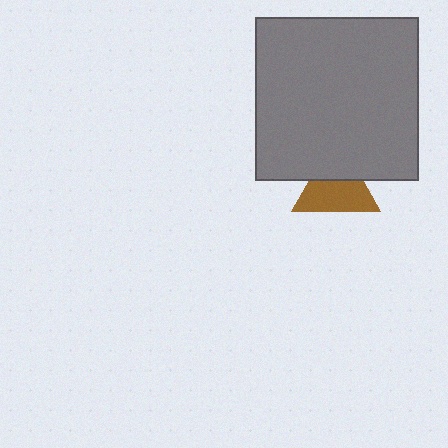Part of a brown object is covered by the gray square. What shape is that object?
It is a triangle.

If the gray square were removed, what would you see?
You would see the complete brown triangle.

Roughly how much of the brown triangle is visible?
About half of it is visible (roughly 62%).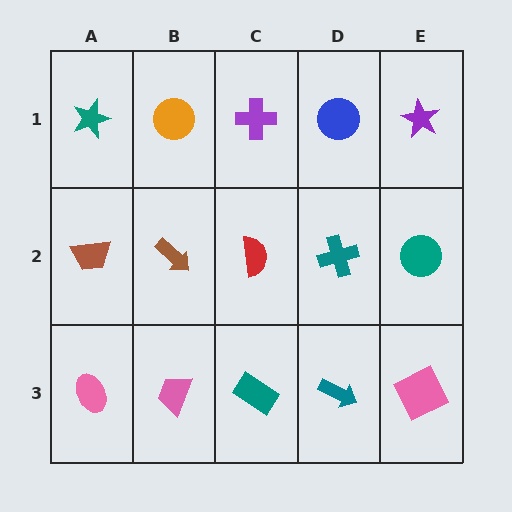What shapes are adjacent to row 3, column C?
A red semicircle (row 2, column C), a pink trapezoid (row 3, column B), a teal arrow (row 3, column D).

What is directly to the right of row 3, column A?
A pink trapezoid.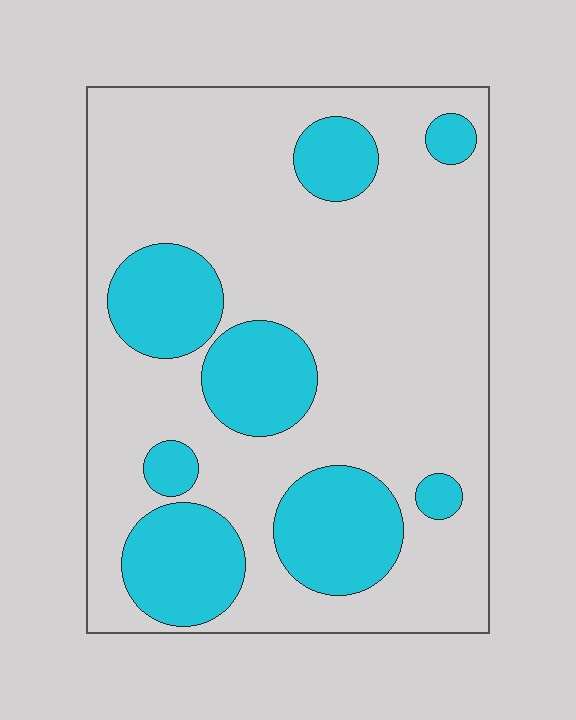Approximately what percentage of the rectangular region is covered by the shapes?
Approximately 25%.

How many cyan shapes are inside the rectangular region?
8.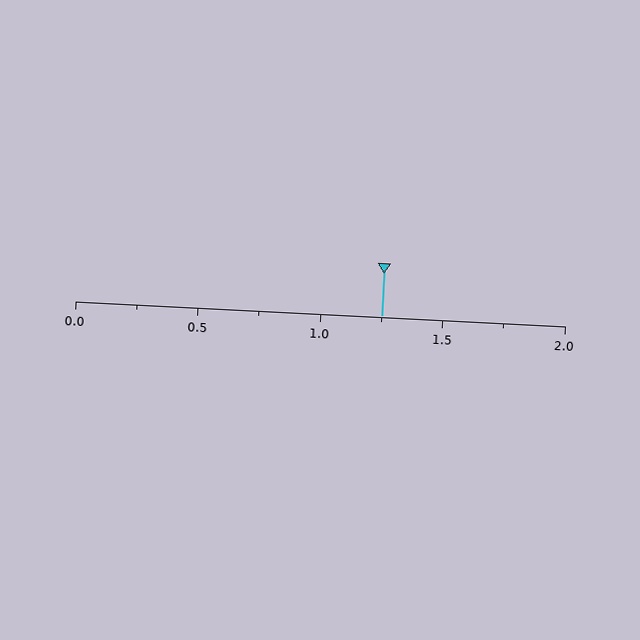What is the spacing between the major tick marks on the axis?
The major ticks are spaced 0.5 apart.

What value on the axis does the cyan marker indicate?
The marker indicates approximately 1.25.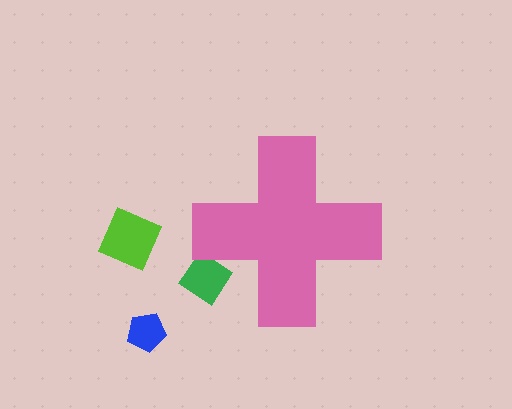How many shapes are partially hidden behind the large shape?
1 shape is partially hidden.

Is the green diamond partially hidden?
Yes, the green diamond is partially hidden behind the pink cross.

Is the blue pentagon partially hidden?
No, the blue pentagon is fully visible.